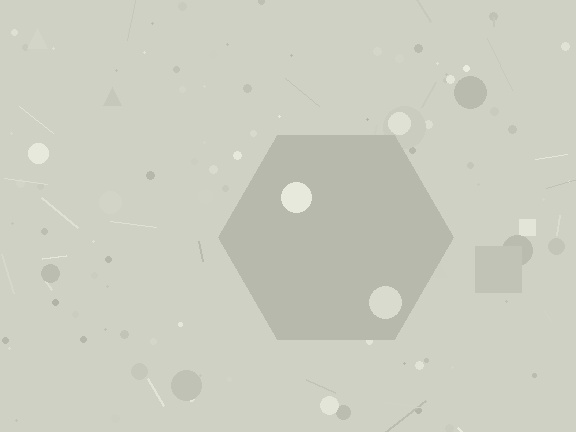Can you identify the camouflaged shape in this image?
The camouflaged shape is a hexagon.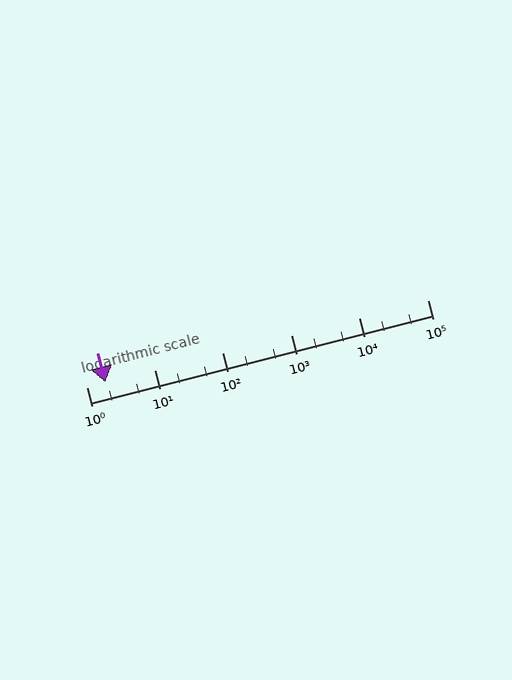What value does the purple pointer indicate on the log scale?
The pointer indicates approximately 1.9.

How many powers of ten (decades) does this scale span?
The scale spans 5 decades, from 1 to 100000.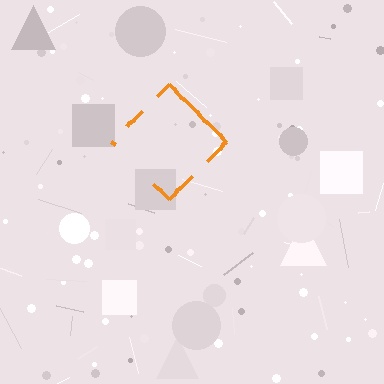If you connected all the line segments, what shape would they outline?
They would outline a diamond.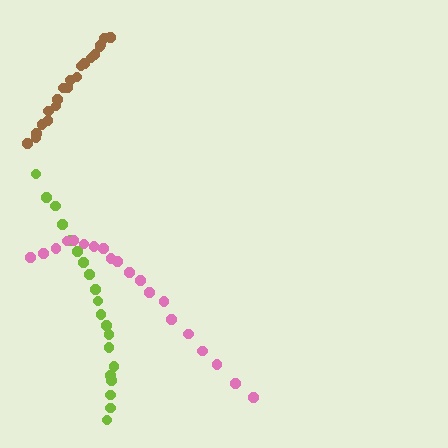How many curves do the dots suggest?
There are 3 distinct paths.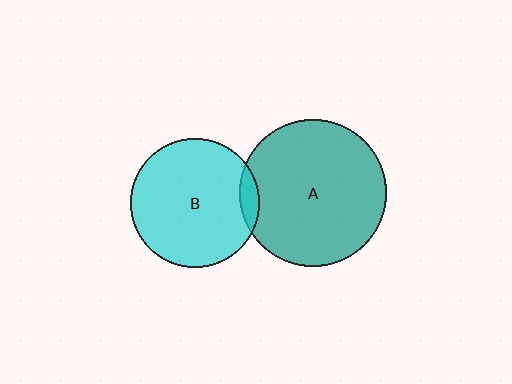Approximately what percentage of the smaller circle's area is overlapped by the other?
Approximately 5%.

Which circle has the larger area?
Circle A (teal).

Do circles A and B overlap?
Yes.